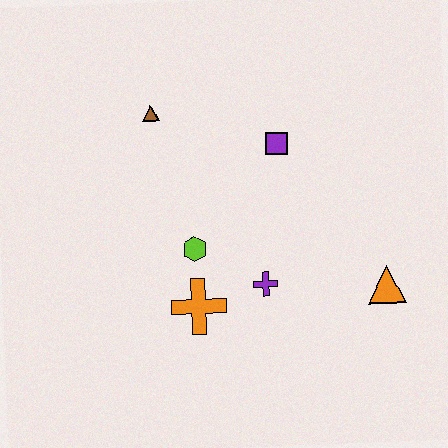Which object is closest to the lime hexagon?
The orange cross is closest to the lime hexagon.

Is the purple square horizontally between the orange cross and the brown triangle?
No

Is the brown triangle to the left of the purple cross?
Yes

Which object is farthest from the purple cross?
The brown triangle is farthest from the purple cross.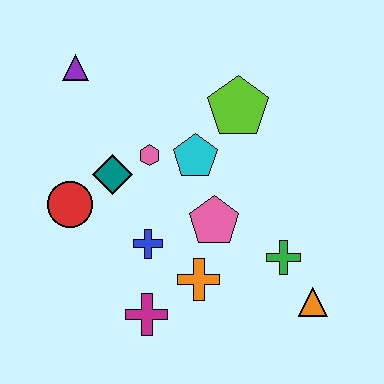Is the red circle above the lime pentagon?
No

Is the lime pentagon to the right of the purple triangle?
Yes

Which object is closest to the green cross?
The orange triangle is closest to the green cross.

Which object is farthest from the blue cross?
The purple triangle is farthest from the blue cross.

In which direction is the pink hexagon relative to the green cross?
The pink hexagon is to the left of the green cross.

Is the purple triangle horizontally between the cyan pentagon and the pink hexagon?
No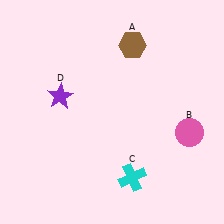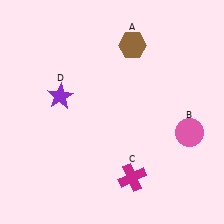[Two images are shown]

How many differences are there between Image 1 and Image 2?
There is 1 difference between the two images.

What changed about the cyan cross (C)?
In Image 1, C is cyan. In Image 2, it changed to magenta.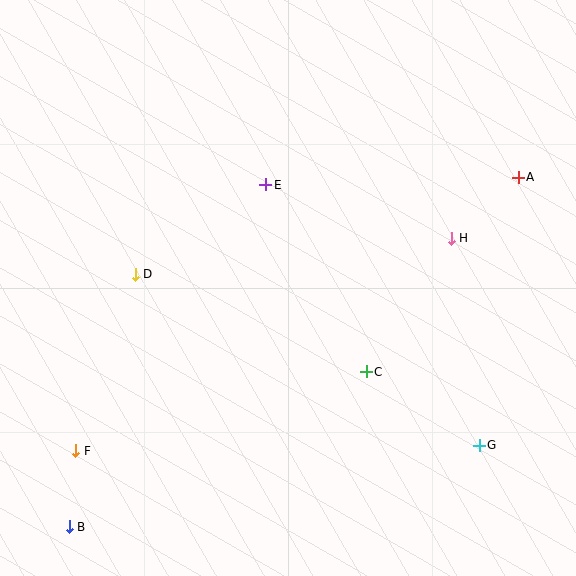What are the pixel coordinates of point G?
Point G is at (479, 445).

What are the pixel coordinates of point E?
Point E is at (266, 185).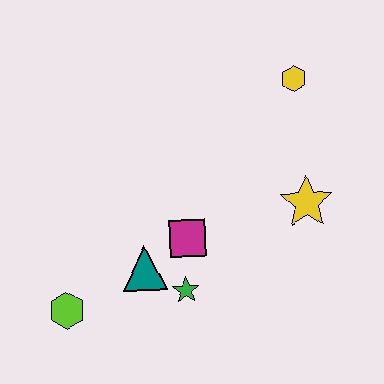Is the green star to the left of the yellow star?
Yes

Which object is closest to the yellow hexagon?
The yellow star is closest to the yellow hexagon.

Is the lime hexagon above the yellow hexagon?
No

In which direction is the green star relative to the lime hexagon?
The green star is to the right of the lime hexagon.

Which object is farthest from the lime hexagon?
The yellow hexagon is farthest from the lime hexagon.